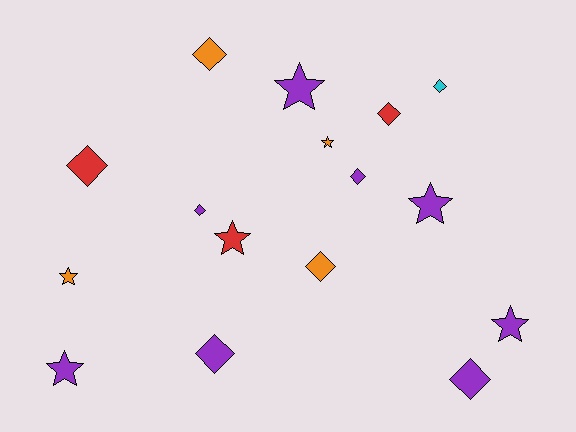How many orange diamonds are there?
There are 2 orange diamonds.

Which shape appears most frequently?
Diamond, with 9 objects.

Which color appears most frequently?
Purple, with 8 objects.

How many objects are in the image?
There are 16 objects.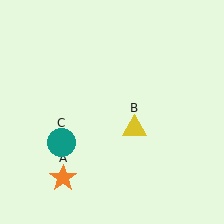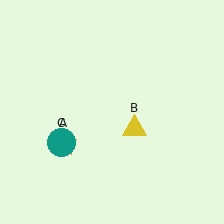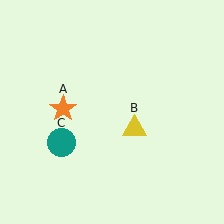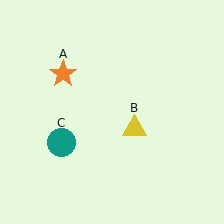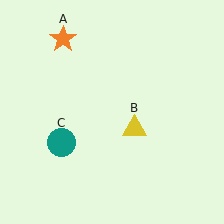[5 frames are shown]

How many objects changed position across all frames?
1 object changed position: orange star (object A).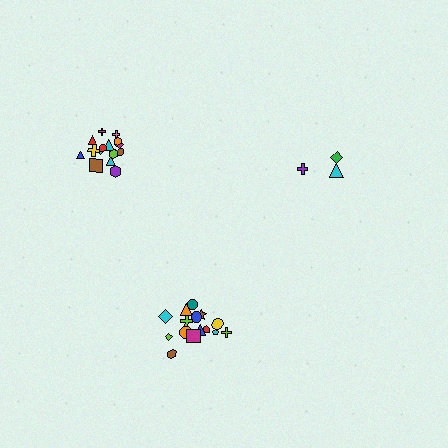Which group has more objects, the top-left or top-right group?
The top-left group.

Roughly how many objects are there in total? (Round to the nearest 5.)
Roughly 35 objects in total.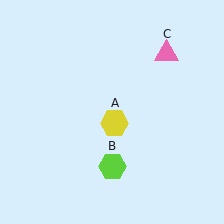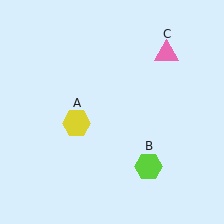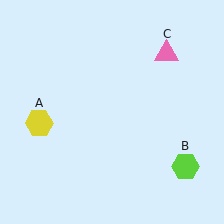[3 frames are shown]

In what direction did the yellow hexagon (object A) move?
The yellow hexagon (object A) moved left.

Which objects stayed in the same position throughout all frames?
Pink triangle (object C) remained stationary.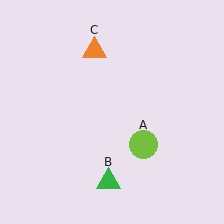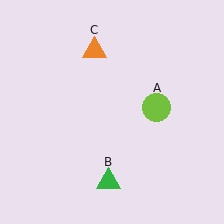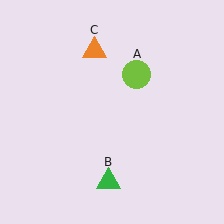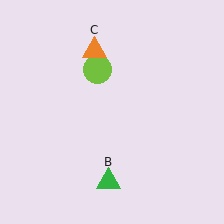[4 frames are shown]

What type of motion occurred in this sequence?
The lime circle (object A) rotated counterclockwise around the center of the scene.